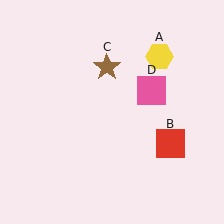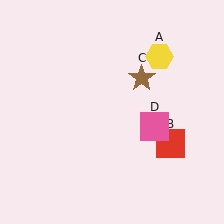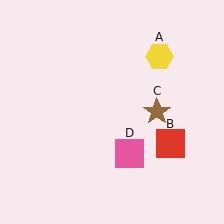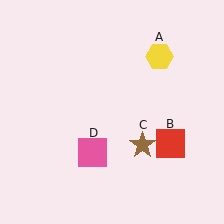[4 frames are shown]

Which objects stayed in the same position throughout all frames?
Yellow hexagon (object A) and red square (object B) remained stationary.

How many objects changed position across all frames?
2 objects changed position: brown star (object C), pink square (object D).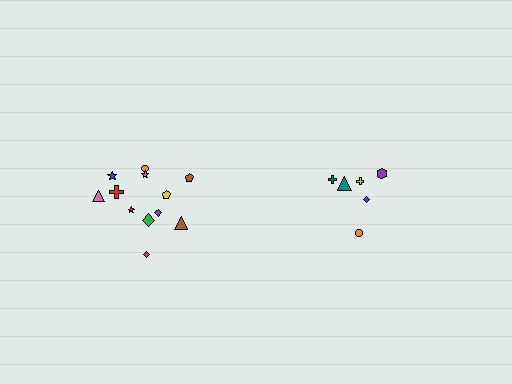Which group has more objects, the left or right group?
The left group.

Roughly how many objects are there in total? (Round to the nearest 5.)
Roughly 20 objects in total.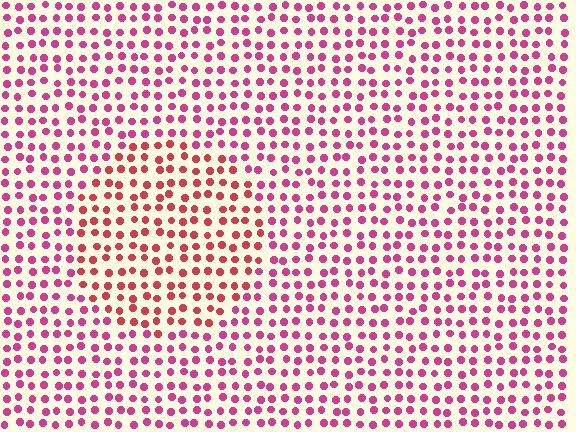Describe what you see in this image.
The image is filled with small magenta elements in a uniform arrangement. A circle-shaped region is visible where the elements are tinted to a slightly different hue, forming a subtle color boundary.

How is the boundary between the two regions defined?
The boundary is defined purely by a slight shift in hue (about 28 degrees). Spacing, size, and orientation are identical on both sides.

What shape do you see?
I see a circle.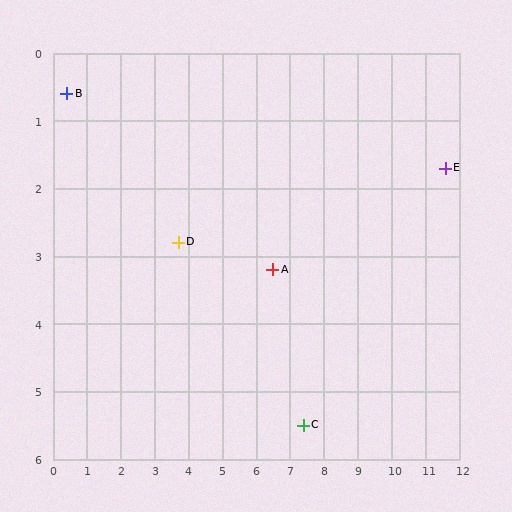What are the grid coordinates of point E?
Point E is at approximately (11.6, 1.7).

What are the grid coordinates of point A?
Point A is at approximately (6.5, 3.2).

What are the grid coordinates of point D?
Point D is at approximately (3.7, 2.8).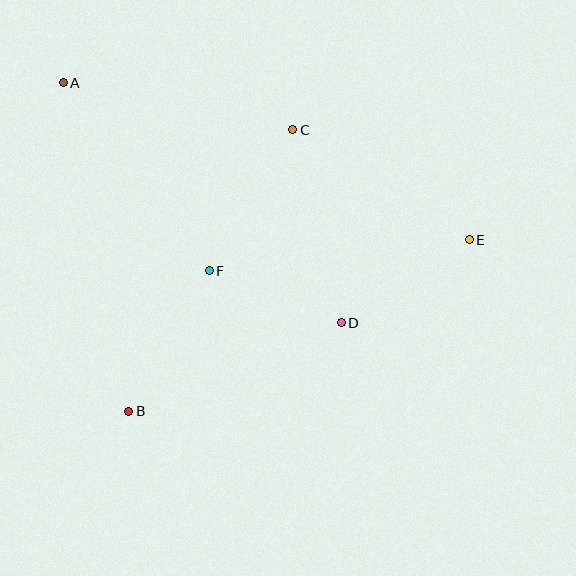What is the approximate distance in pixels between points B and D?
The distance between B and D is approximately 230 pixels.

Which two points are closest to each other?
Points D and F are closest to each other.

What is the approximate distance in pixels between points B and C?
The distance between B and C is approximately 326 pixels.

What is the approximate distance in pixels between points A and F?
The distance between A and F is approximately 238 pixels.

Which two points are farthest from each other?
Points A and E are farthest from each other.